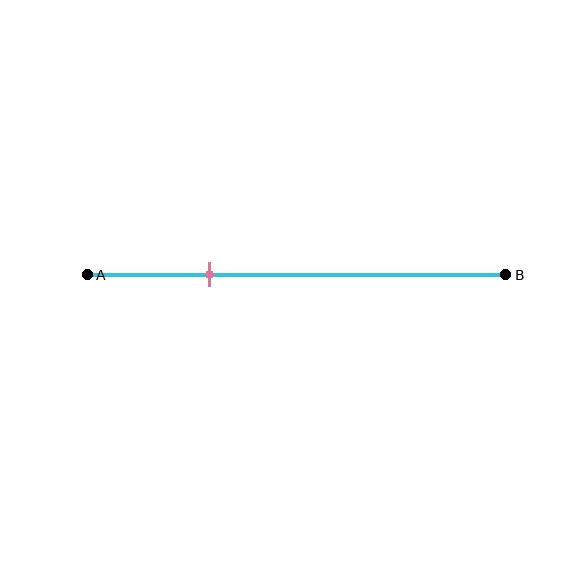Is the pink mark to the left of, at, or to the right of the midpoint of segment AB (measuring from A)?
The pink mark is to the left of the midpoint of segment AB.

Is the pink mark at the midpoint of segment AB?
No, the mark is at about 30% from A, not at the 50% midpoint.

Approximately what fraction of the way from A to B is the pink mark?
The pink mark is approximately 30% of the way from A to B.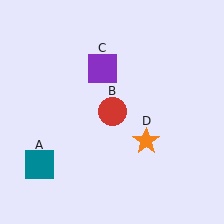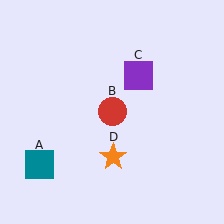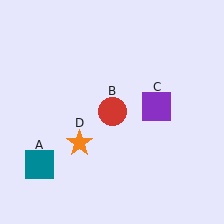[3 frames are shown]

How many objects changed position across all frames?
2 objects changed position: purple square (object C), orange star (object D).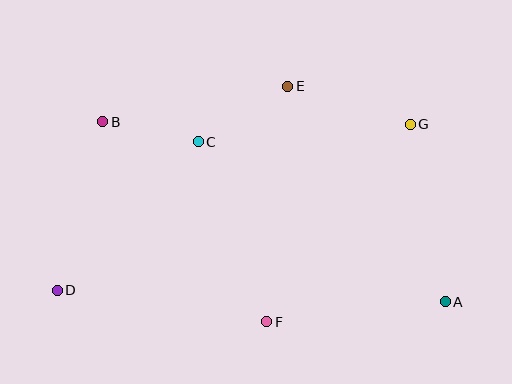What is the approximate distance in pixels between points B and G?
The distance between B and G is approximately 308 pixels.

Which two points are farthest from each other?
Points D and G are farthest from each other.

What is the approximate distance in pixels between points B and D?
The distance between B and D is approximately 174 pixels.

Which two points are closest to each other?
Points B and C are closest to each other.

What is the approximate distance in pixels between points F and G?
The distance between F and G is approximately 244 pixels.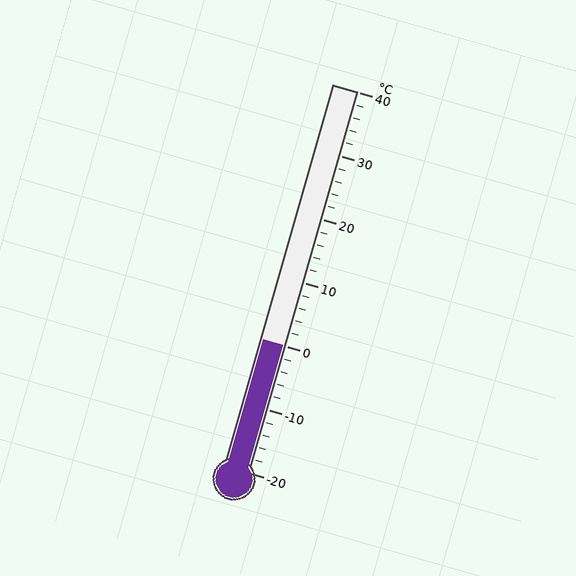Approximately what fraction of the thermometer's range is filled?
The thermometer is filled to approximately 35% of its range.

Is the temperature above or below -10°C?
The temperature is above -10°C.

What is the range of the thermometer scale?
The thermometer scale ranges from -20°C to 40°C.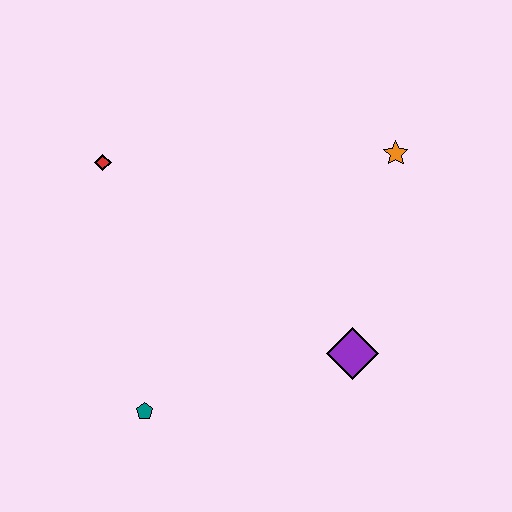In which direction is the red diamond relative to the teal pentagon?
The red diamond is above the teal pentagon.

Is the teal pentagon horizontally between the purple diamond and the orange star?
No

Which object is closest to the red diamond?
The teal pentagon is closest to the red diamond.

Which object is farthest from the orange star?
The teal pentagon is farthest from the orange star.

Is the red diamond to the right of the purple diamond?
No